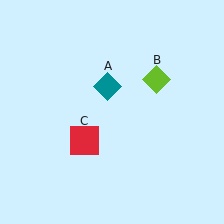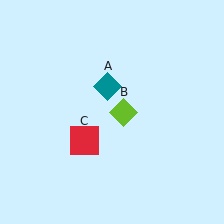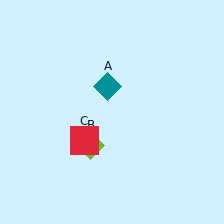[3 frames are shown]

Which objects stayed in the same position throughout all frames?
Teal diamond (object A) and red square (object C) remained stationary.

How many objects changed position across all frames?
1 object changed position: lime diamond (object B).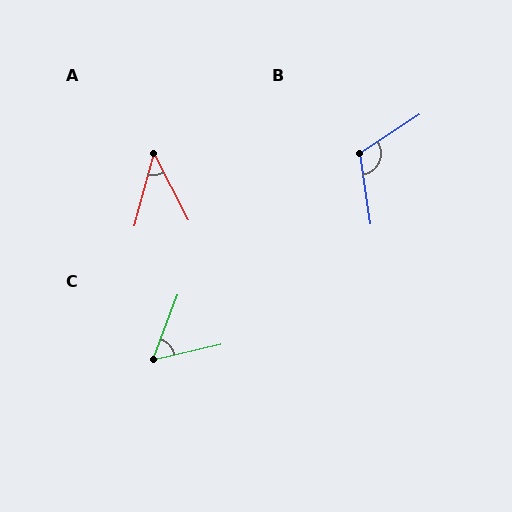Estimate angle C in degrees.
Approximately 56 degrees.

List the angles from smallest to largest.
A (43°), C (56°), B (115°).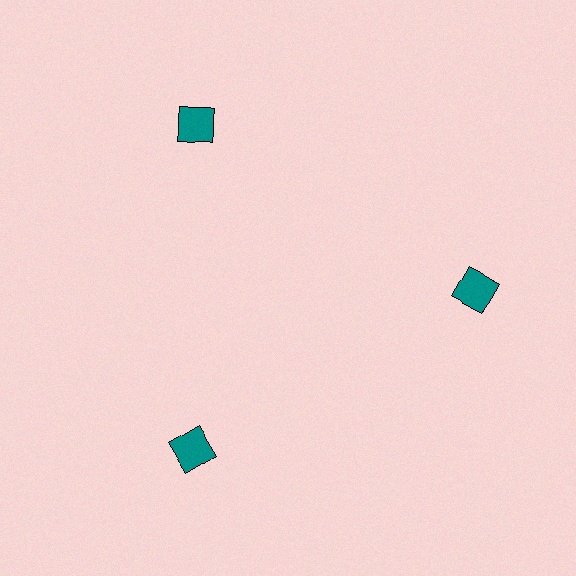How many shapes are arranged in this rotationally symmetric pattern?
There are 3 shapes, arranged in 3 groups of 1.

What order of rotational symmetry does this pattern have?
This pattern has 3-fold rotational symmetry.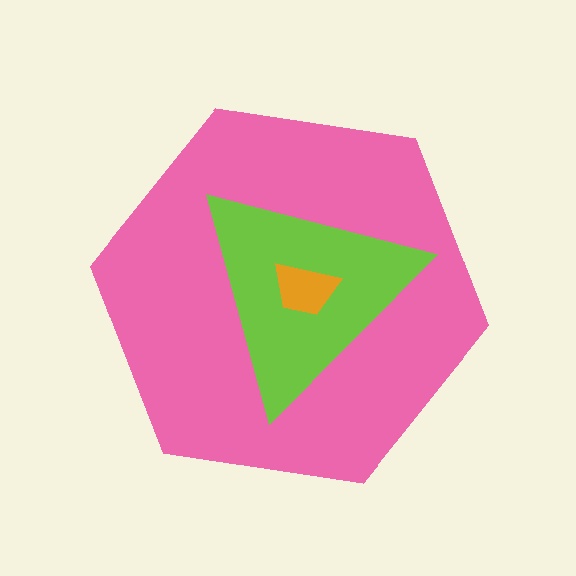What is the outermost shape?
The pink hexagon.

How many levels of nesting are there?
3.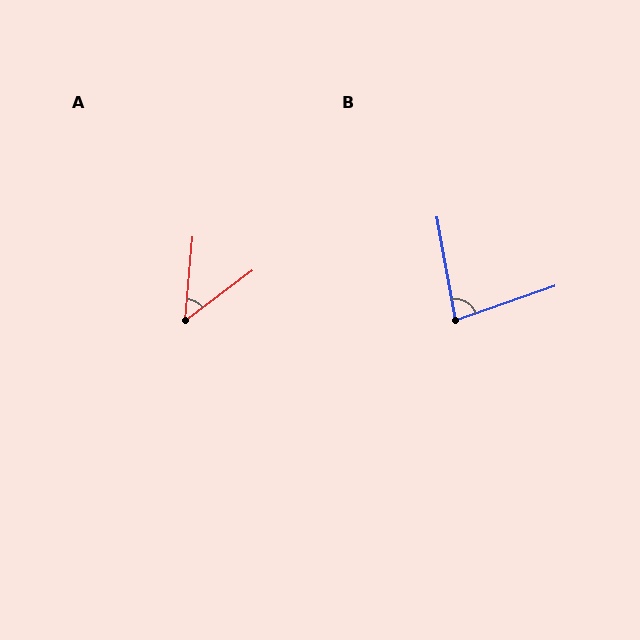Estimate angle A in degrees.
Approximately 48 degrees.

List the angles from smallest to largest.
A (48°), B (81°).